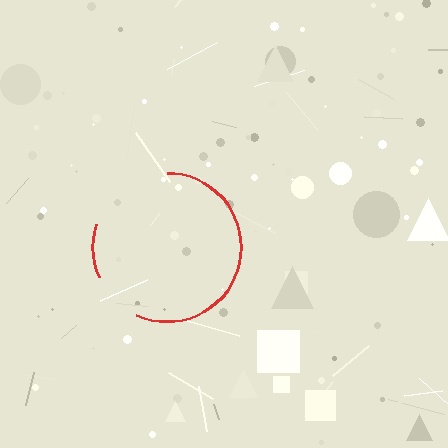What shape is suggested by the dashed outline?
The dashed outline suggests a circle.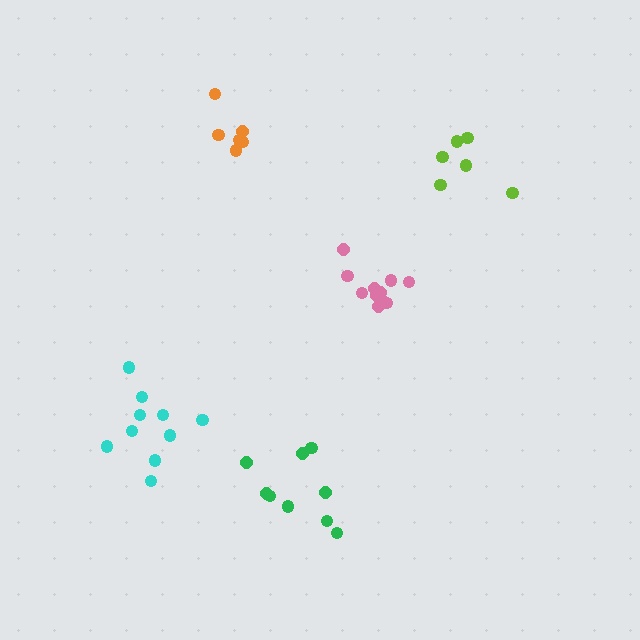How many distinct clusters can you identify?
There are 5 distinct clusters.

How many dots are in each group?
Group 1: 6 dots, Group 2: 11 dots, Group 3: 6 dots, Group 4: 9 dots, Group 5: 10 dots (42 total).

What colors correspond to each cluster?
The clusters are colored: lime, pink, orange, green, cyan.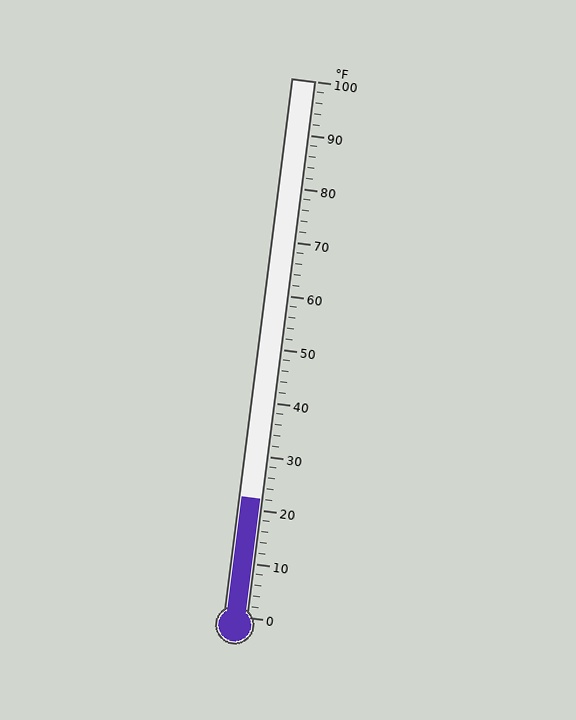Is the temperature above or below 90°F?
The temperature is below 90°F.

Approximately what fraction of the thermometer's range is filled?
The thermometer is filled to approximately 20% of its range.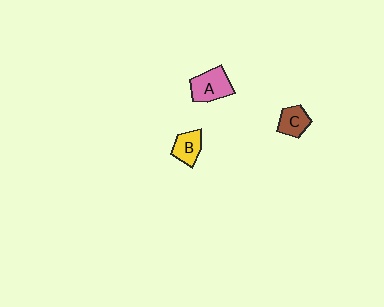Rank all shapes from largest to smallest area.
From largest to smallest: A (pink), C (brown), B (yellow).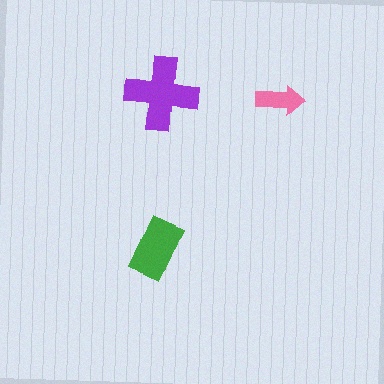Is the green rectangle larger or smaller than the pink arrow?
Larger.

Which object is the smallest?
The pink arrow.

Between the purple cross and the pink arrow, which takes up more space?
The purple cross.